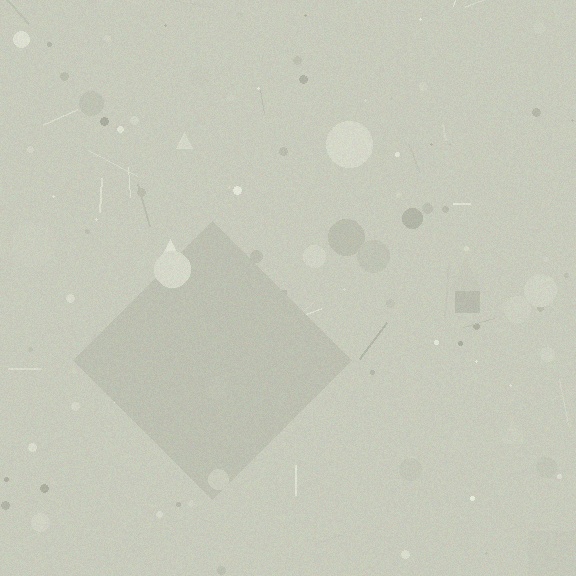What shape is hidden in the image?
A diamond is hidden in the image.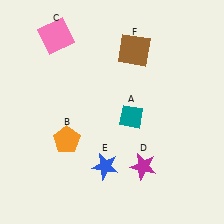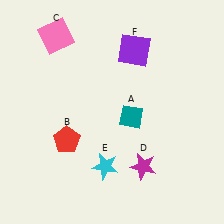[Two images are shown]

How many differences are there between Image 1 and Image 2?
There are 3 differences between the two images.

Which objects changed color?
B changed from orange to red. E changed from blue to cyan. F changed from brown to purple.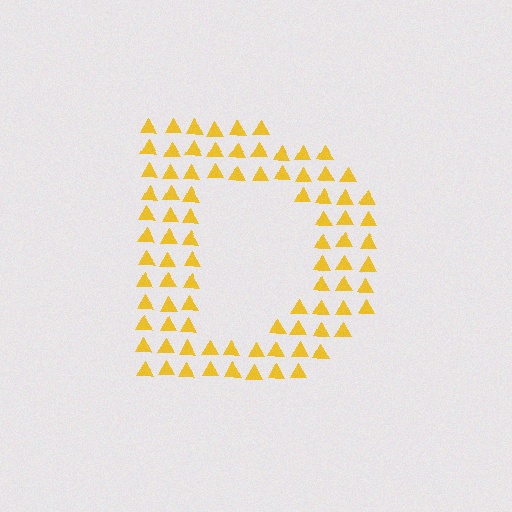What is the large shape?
The large shape is the letter D.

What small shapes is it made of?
It is made of small triangles.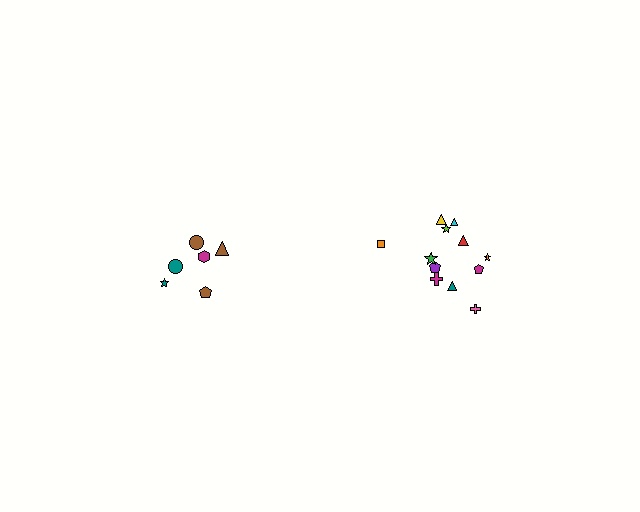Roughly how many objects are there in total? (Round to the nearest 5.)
Roughly 20 objects in total.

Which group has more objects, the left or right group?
The right group.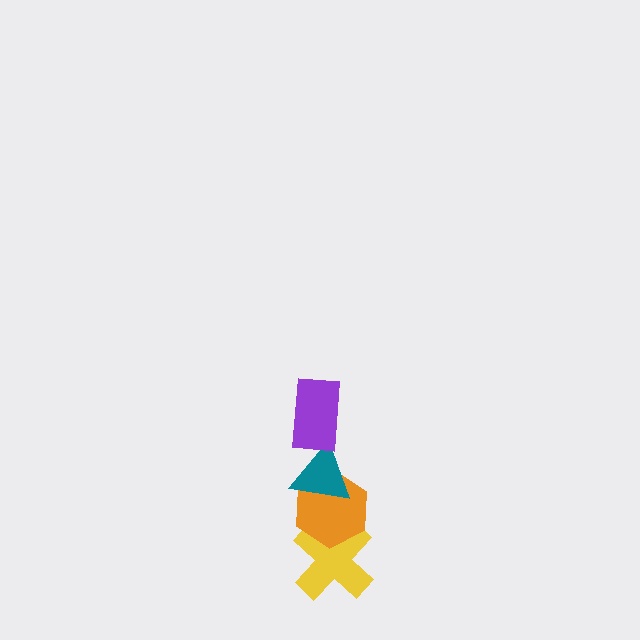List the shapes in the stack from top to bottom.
From top to bottom: the purple rectangle, the teal triangle, the orange hexagon, the yellow cross.